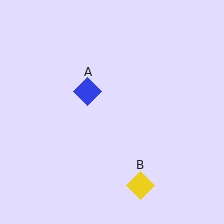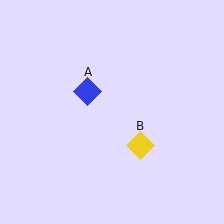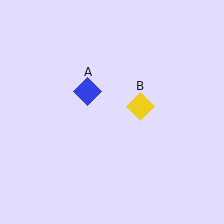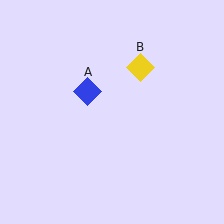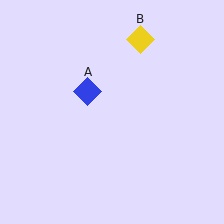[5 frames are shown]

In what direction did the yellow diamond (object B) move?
The yellow diamond (object B) moved up.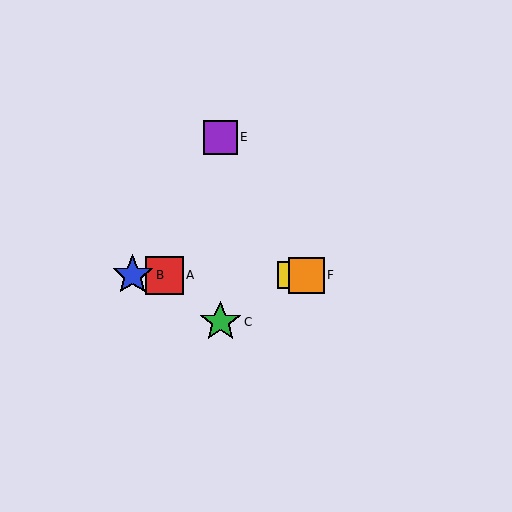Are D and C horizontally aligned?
No, D is at y≈275 and C is at y≈322.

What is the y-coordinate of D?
Object D is at y≈275.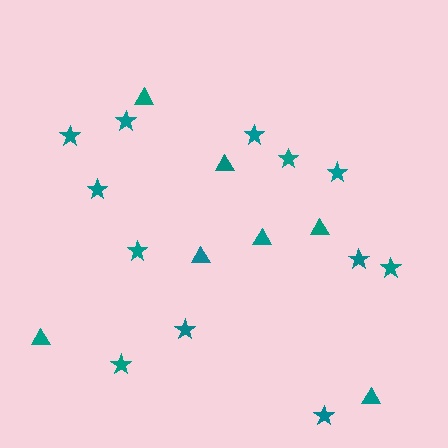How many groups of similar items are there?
There are 2 groups: one group of stars (12) and one group of triangles (7).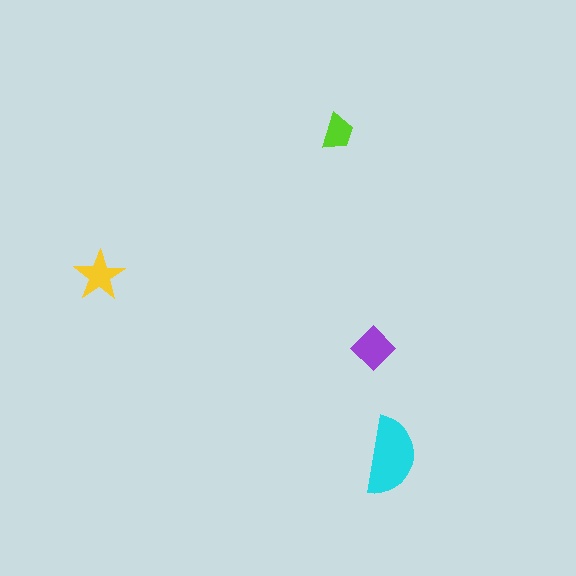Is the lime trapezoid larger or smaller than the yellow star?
Smaller.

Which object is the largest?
The cyan semicircle.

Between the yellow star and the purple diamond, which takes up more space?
The purple diamond.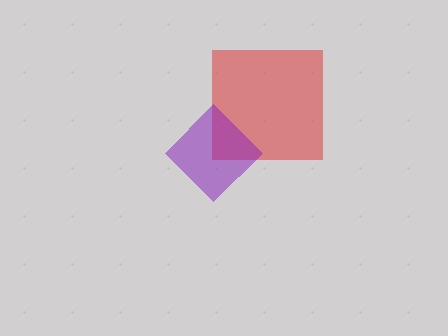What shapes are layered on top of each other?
The layered shapes are: a red square, a purple diamond.